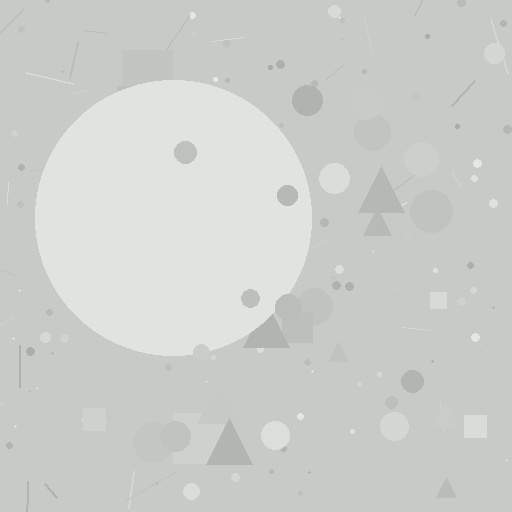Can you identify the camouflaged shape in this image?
The camouflaged shape is a circle.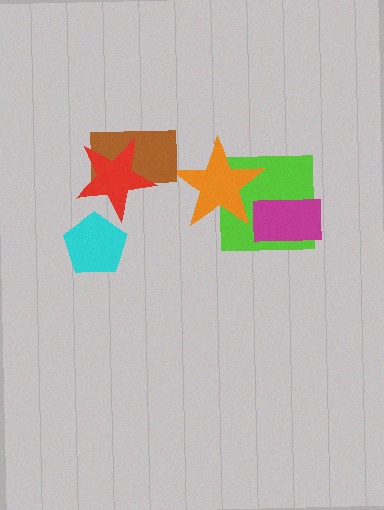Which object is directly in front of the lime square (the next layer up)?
The magenta rectangle is directly in front of the lime square.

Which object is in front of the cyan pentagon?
The red star is in front of the cyan pentagon.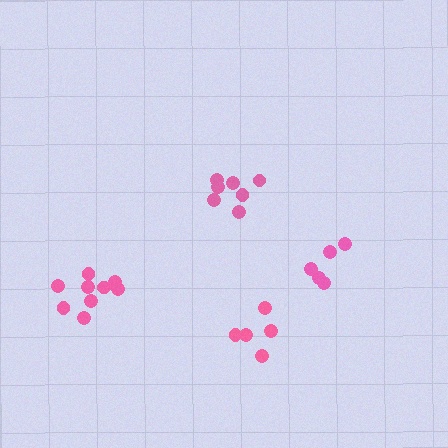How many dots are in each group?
Group 1: 5 dots, Group 2: 7 dots, Group 3: 9 dots, Group 4: 5 dots (26 total).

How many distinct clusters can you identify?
There are 4 distinct clusters.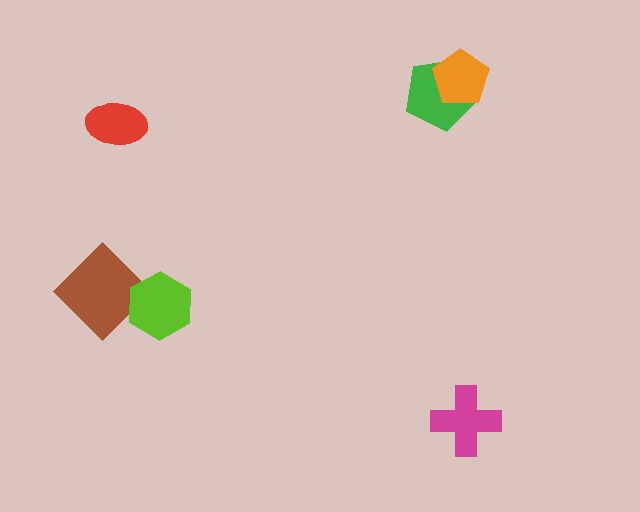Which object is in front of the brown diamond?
The lime hexagon is in front of the brown diamond.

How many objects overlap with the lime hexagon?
1 object overlaps with the lime hexagon.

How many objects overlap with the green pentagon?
1 object overlaps with the green pentagon.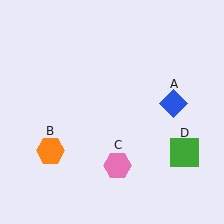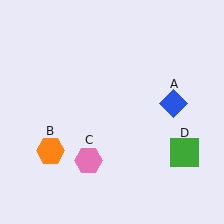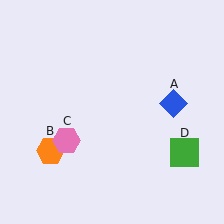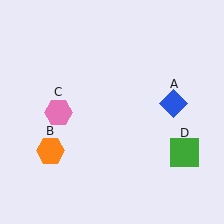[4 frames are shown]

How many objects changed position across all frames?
1 object changed position: pink hexagon (object C).